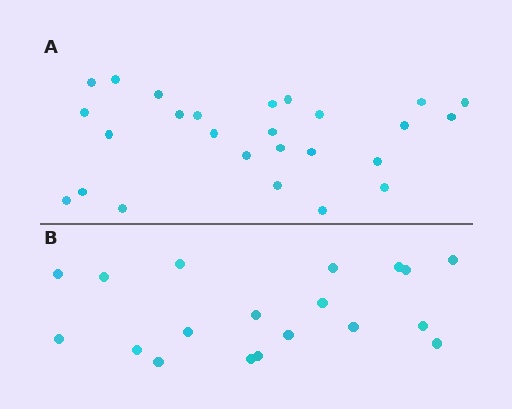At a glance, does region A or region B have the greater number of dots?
Region A (the top region) has more dots.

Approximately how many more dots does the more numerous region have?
Region A has roughly 8 or so more dots than region B.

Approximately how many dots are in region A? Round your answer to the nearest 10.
About 30 dots. (The exact count is 26, which rounds to 30.)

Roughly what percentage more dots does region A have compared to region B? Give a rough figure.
About 35% more.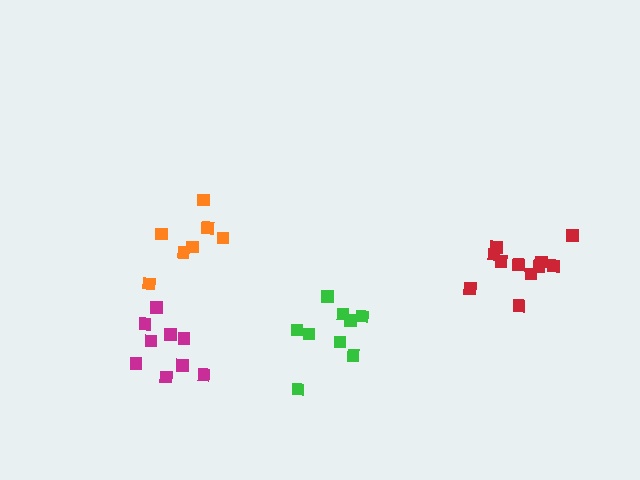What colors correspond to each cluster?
The clusters are colored: red, magenta, green, orange.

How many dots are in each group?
Group 1: 11 dots, Group 2: 9 dots, Group 3: 9 dots, Group 4: 7 dots (36 total).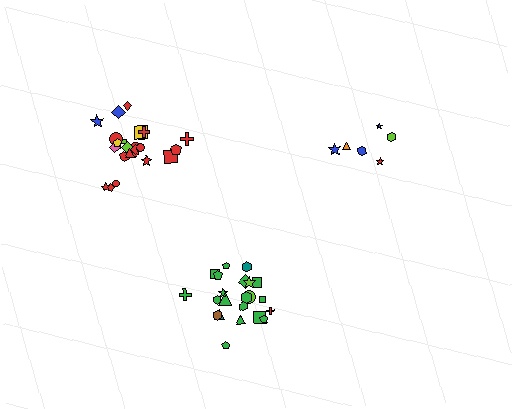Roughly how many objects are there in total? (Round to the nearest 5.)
Roughly 55 objects in total.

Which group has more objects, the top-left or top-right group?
The top-left group.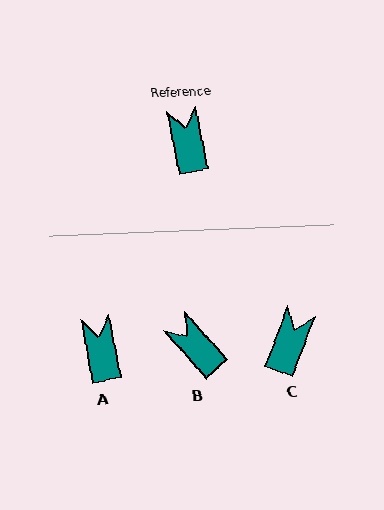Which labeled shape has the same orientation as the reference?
A.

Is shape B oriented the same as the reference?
No, it is off by about 32 degrees.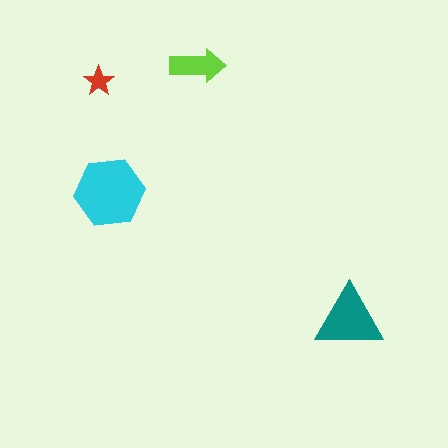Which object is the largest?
The cyan hexagon.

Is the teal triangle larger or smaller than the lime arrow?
Larger.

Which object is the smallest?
The red star.